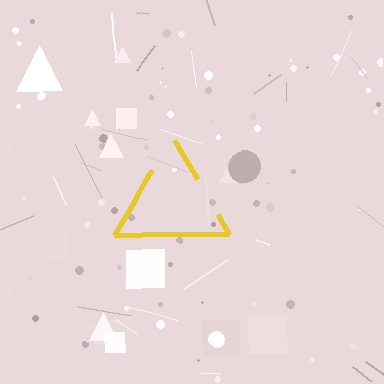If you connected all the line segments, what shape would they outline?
They would outline a triangle.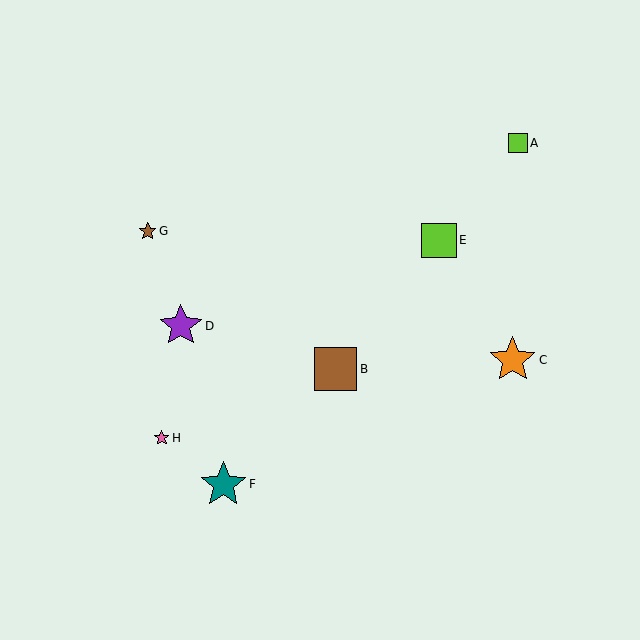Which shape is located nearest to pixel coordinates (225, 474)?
The teal star (labeled F) at (223, 484) is nearest to that location.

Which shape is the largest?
The teal star (labeled F) is the largest.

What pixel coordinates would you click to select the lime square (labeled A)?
Click at (518, 143) to select the lime square A.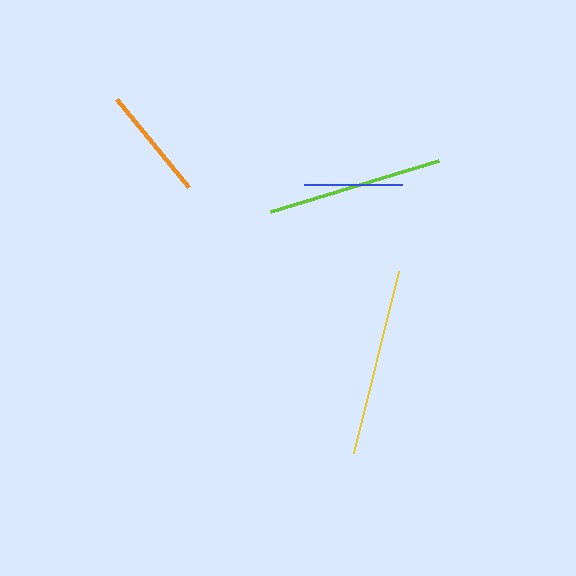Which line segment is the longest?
The yellow line is the longest at approximately 187 pixels.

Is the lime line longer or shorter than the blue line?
The lime line is longer than the blue line.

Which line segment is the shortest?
The blue line is the shortest at approximately 97 pixels.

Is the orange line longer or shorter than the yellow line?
The yellow line is longer than the orange line.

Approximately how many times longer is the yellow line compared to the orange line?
The yellow line is approximately 1.7 times the length of the orange line.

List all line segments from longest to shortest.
From longest to shortest: yellow, lime, orange, blue.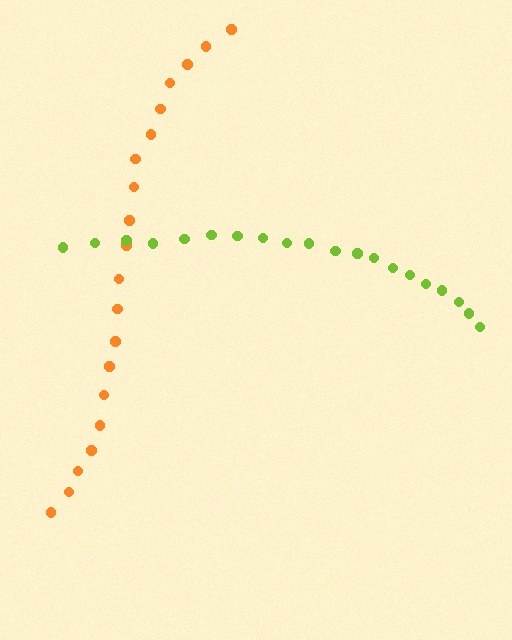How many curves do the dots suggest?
There are 2 distinct paths.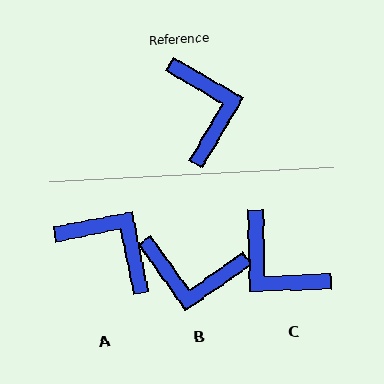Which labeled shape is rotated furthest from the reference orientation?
C, about 148 degrees away.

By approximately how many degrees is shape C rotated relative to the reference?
Approximately 148 degrees clockwise.